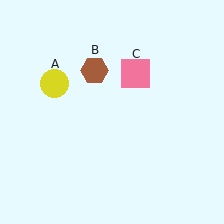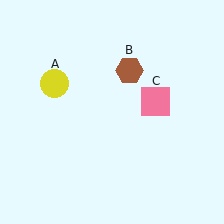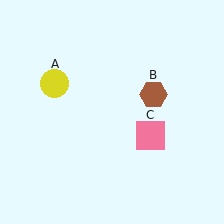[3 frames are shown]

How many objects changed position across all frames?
2 objects changed position: brown hexagon (object B), pink square (object C).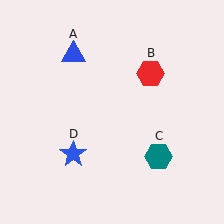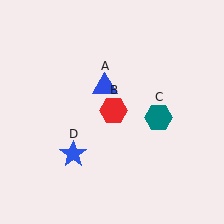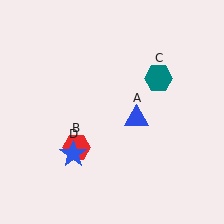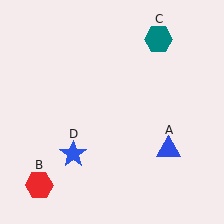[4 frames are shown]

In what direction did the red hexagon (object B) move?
The red hexagon (object B) moved down and to the left.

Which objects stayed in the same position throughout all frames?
Blue star (object D) remained stationary.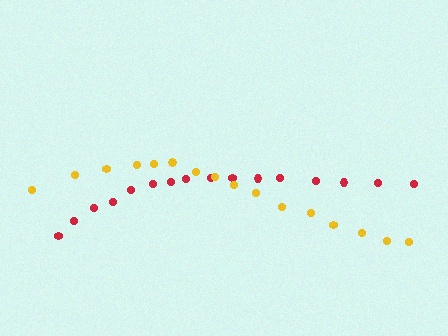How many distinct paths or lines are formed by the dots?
There are 2 distinct paths.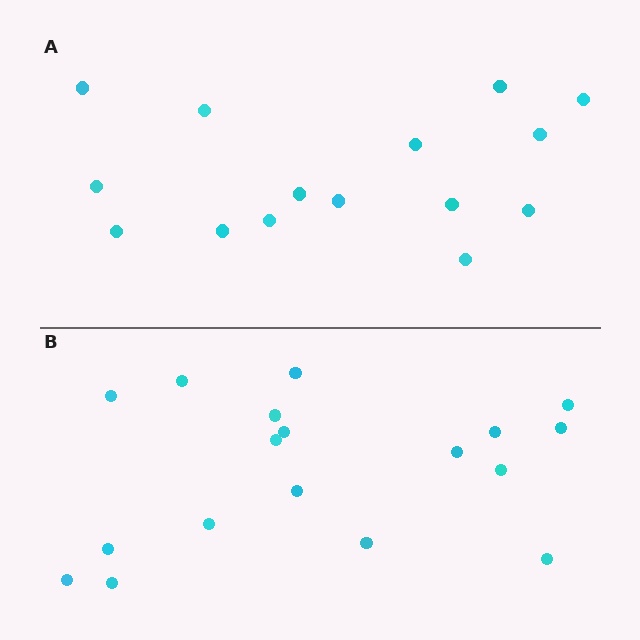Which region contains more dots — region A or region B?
Region B (the bottom region) has more dots.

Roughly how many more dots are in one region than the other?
Region B has just a few more — roughly 2 or 3 more dots than region A.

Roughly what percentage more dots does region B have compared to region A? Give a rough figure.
About 20% more.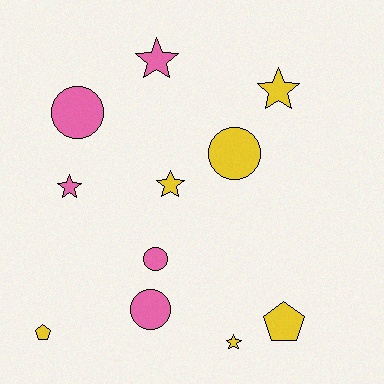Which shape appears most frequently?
Star, with 5 objects.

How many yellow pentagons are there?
There are 2 yellow pentagons.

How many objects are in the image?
There are 11 objects.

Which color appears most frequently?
Yellow, with 6 objects.